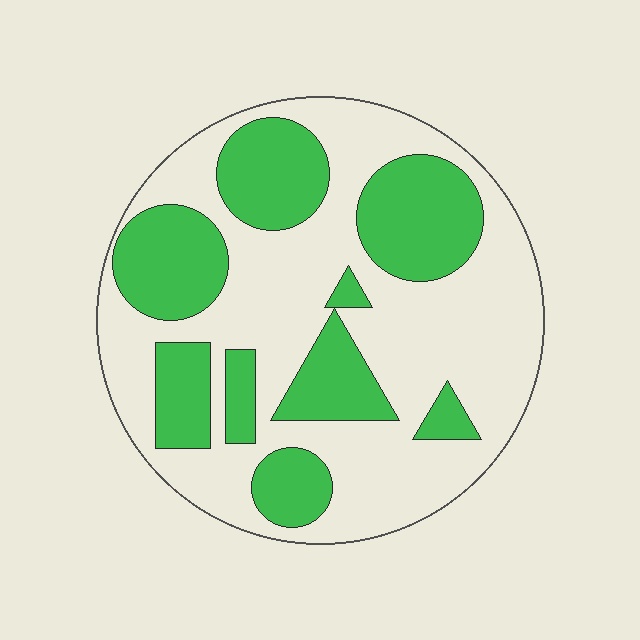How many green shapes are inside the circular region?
9.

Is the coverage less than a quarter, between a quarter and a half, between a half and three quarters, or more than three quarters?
Between a quarter and a half.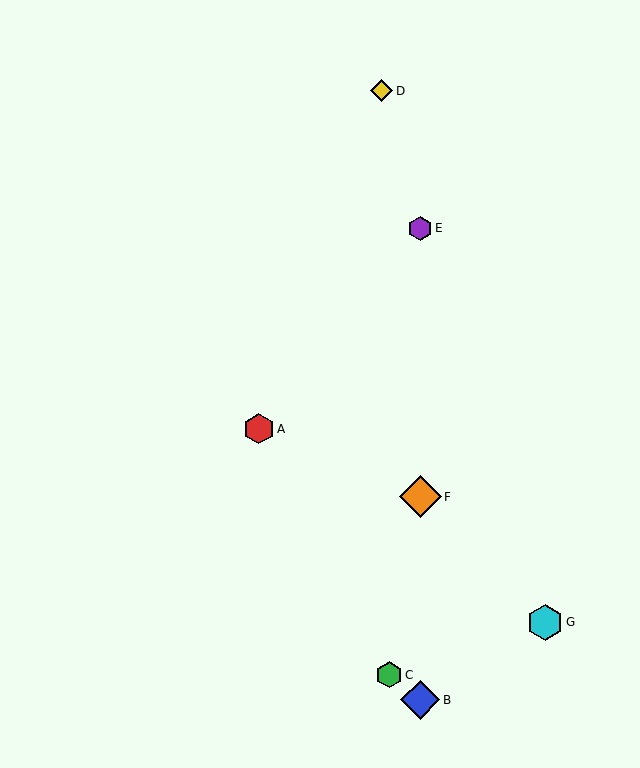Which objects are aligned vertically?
Objects B, E, F are aligned vertically.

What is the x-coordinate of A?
Object A is at x≈259.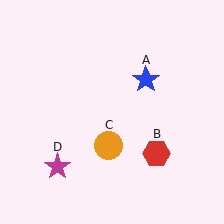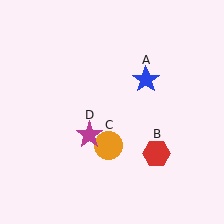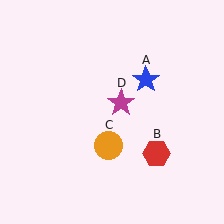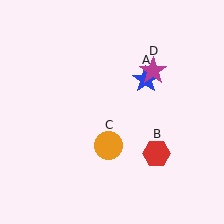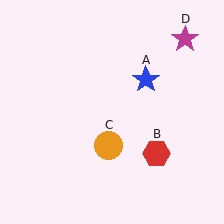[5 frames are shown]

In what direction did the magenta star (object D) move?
The magenta star (object D) moved up and to the right.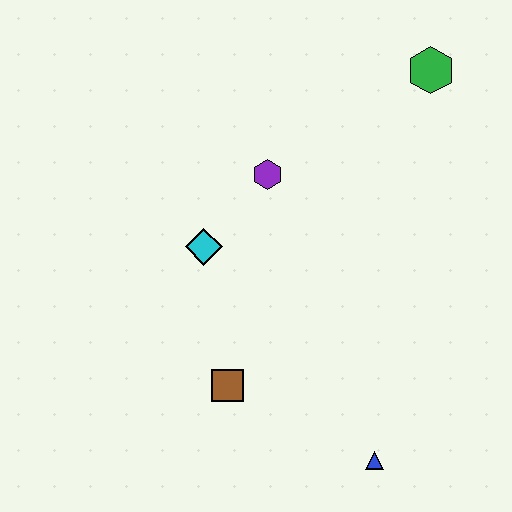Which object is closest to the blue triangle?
The brown square is closest to the blue triangle.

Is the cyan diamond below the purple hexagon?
Yes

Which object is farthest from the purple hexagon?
The blue triangle is farthest from the purple hexagon.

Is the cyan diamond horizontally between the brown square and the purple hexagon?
No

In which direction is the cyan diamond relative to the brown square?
The cyan diamond is above the brown square.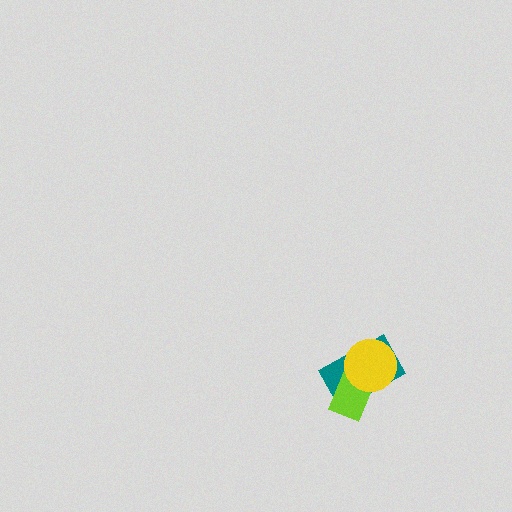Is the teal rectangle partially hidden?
Yes, it is partially covered by another shape.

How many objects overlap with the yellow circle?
2 objects overlap with the yellow circle.